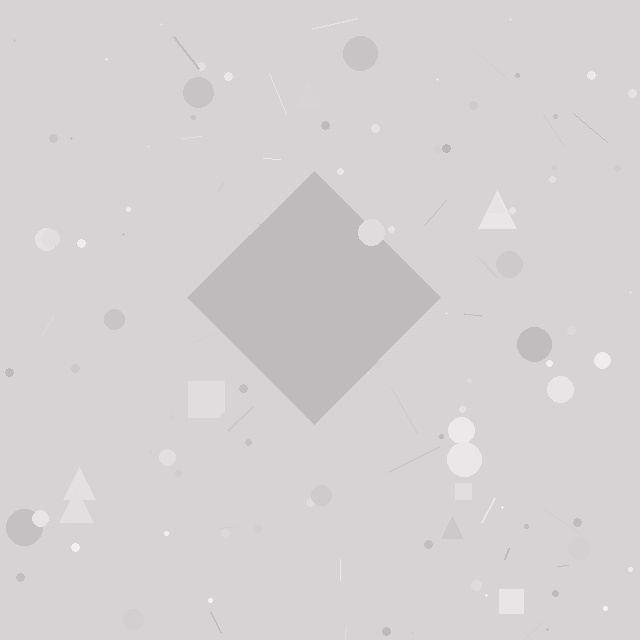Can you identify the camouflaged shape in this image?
The camouflaged shape is a diamond.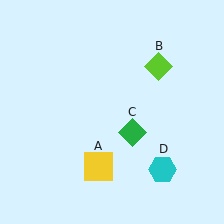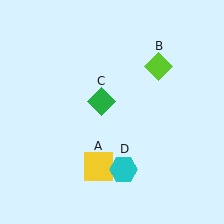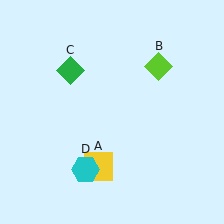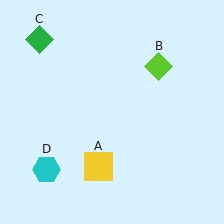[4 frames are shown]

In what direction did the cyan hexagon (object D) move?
The cyan hexagon (object D) moved left.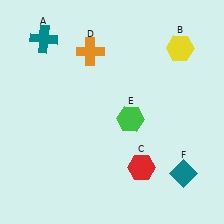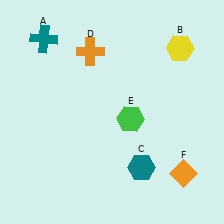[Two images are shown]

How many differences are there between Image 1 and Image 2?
There are 2 differences between the two images.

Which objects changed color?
C changed from red to teal. F changed from teal to orange.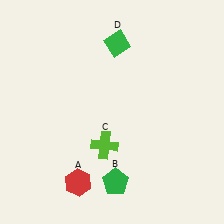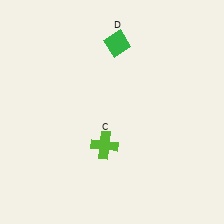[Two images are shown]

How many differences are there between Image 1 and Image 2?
There are 2 differences between the two images.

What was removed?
The green pentagon (B), the red hexagon (A) were removed in Image 2.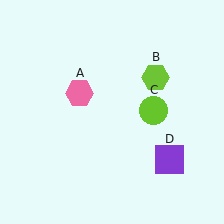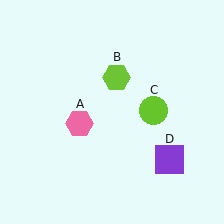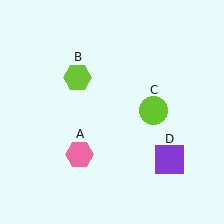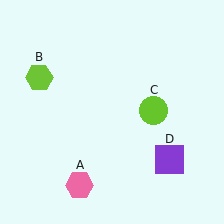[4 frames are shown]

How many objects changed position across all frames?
2 objects changed position: pink hexagon (object A), lime hexagon (object B).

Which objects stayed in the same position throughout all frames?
Lime circle (object C) and purple square (object D) remained stationary.